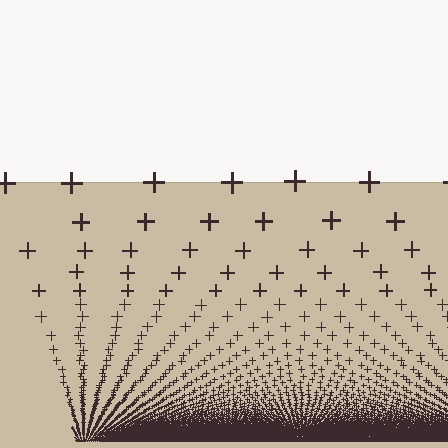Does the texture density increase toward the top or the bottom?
Density increases toward the bottom.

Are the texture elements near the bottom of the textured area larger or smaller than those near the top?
Smaller. The gradient is inverted — elements near the bottom are smaller and denser.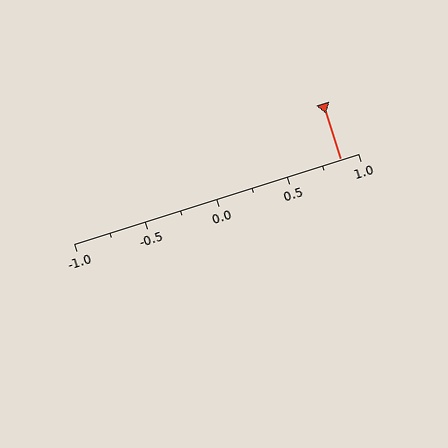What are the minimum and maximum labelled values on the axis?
The axis runs from -1.0 to 1.0.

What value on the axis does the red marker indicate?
The marker indicates approximately 0.88.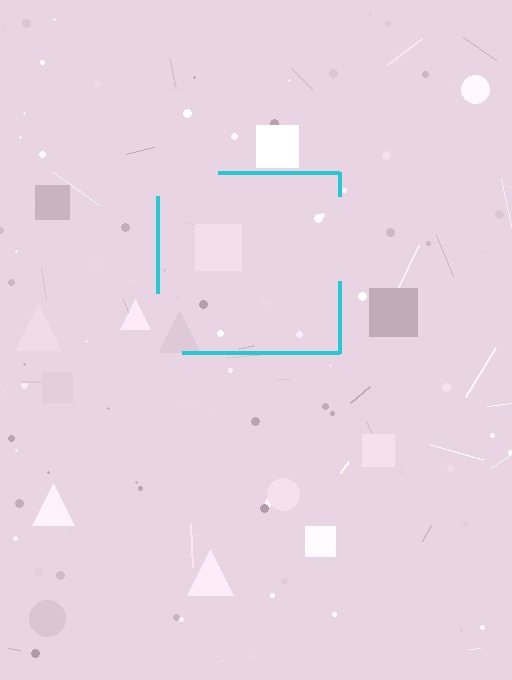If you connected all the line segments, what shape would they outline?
They would outline a square.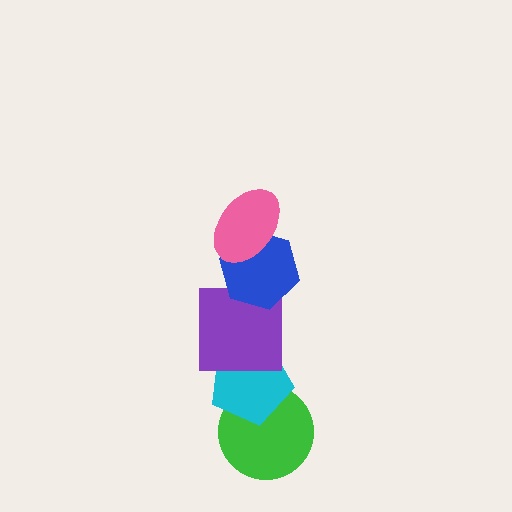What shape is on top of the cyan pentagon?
The purple square is on top of the cyan pentagon.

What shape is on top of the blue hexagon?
The pink ellipse is on top of the blue hexagon.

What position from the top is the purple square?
The purple square is 3rd from the top.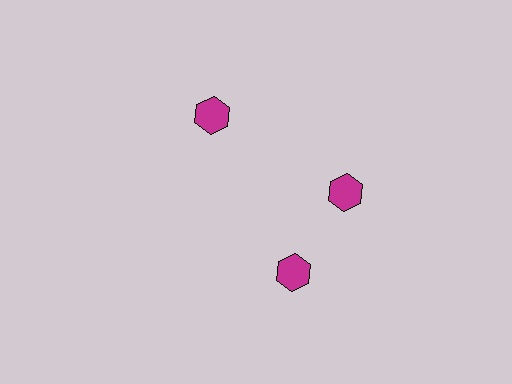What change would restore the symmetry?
The symmetry would be restored by rotating it back into even spacing with its neighbors so that all 3 hexagons sit at equal angles and equal distance from the center.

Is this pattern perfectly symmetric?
No. The 3 magenta hexagons are arranged in a ring, but one element near the 7 o'clock position is rotated out of alignment along the ring, breaking the 3-fold rotational symmetry.